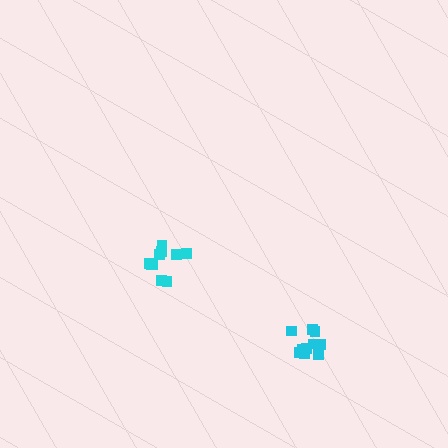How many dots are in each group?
Group 1: 12 dots, Group 2: 10 dots (22 total).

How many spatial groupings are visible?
There are 2 spatial groupings.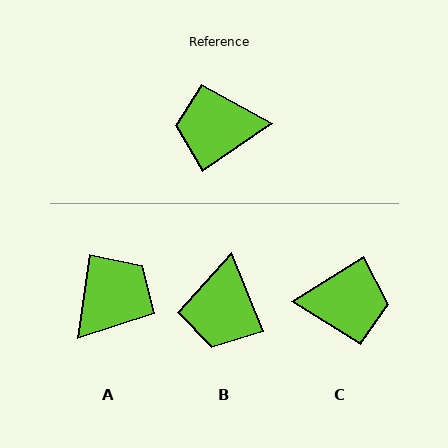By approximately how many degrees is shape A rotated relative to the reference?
Approximately 133 degrees clockwise.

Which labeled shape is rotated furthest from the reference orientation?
C, about 177 degrees away.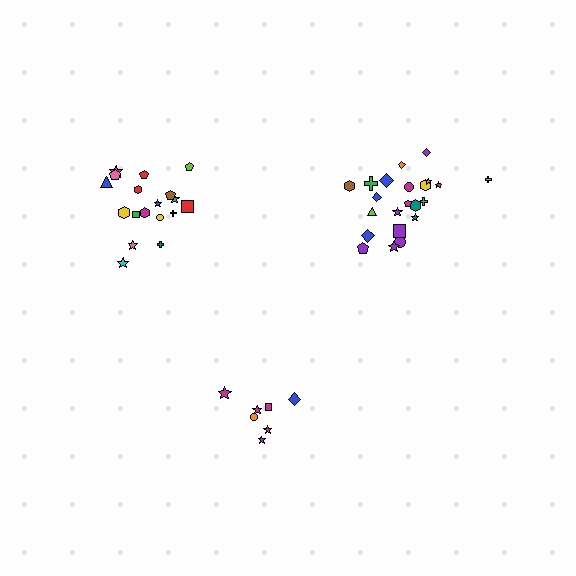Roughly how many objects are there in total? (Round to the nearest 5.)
Roughly 45 objects in total.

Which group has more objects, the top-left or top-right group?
The top-right group.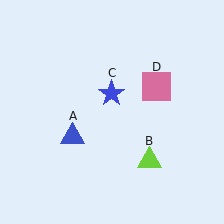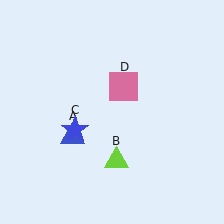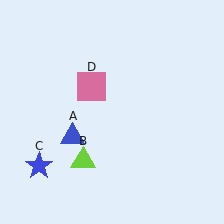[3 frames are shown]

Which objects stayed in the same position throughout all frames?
Blue triangle (object A) remained stationary.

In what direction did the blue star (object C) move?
The blue star (object C) moved down and to the left.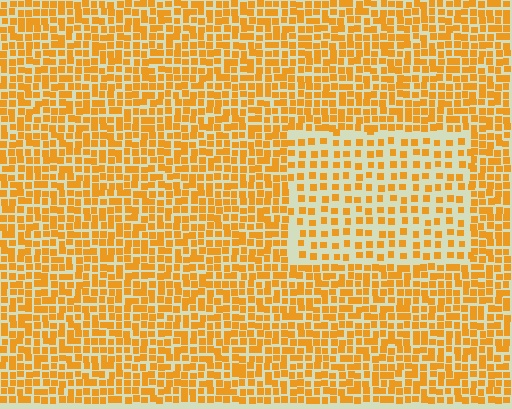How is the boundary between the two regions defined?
The boundary is defined by a change in element density (approximately 1.9x ratio). All elements are the same color, size, and shape.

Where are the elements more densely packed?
The elements are more densely packed outside the rectangle boundary.